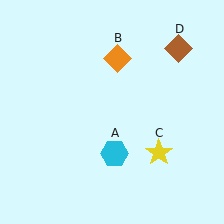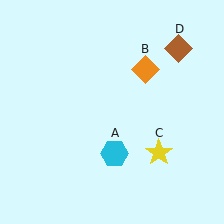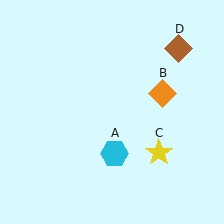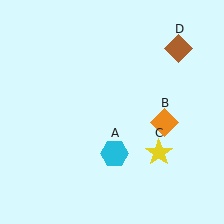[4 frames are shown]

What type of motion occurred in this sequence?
The orange diamond (object B) rotated clockwise around the center of the scene.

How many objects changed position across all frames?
1 object changed position: orange diamond (object B).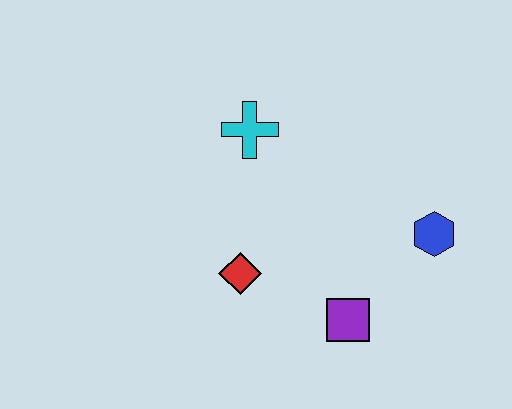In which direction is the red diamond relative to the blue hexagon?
The red diamond is to the left of the blue hexagon.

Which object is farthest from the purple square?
The cyan cross is farthest from the purple square.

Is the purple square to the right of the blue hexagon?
No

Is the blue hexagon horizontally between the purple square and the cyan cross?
No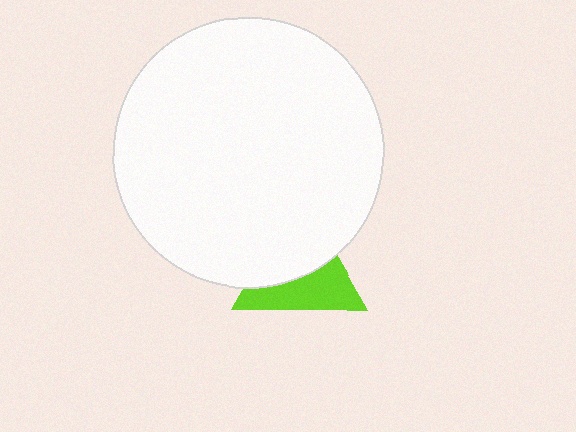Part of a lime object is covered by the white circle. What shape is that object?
It is a triangle.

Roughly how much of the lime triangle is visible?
About half of it is visible (roughly 47%).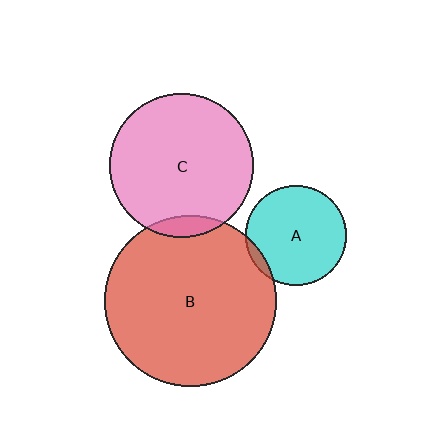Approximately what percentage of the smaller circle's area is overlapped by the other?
Approximately 5%.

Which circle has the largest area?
Circle B (red).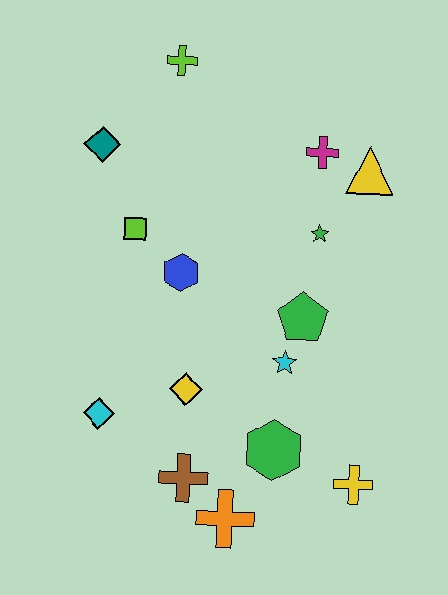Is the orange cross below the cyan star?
Yes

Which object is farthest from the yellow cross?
The lime cross is farthest from the yellow cross.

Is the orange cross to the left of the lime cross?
No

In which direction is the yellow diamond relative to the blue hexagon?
The yellow diamond is below the blue hexagon.